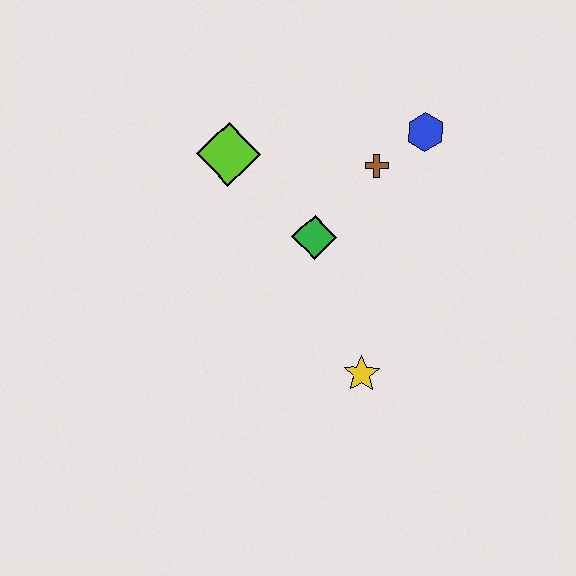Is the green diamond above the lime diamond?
No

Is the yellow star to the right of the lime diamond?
Yes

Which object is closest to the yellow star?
The green diamond is closest to the yellow star.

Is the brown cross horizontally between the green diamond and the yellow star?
No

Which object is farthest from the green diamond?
The blue hexagon is farthest from the green diamond.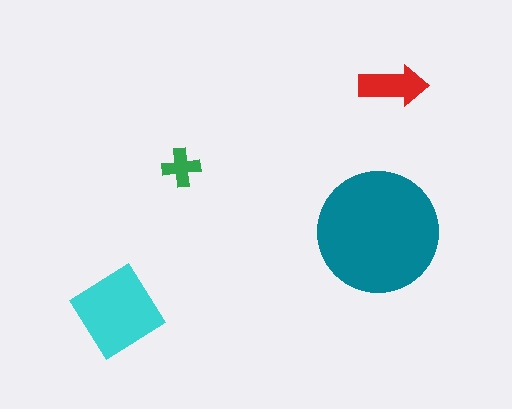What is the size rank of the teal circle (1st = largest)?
1st.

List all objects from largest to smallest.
The teal circle, the cyan diamond, the red arrow, the green cross.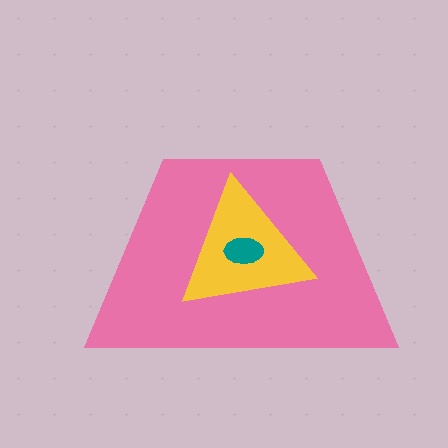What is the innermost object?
The teal ellipse.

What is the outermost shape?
The pink trapezoid.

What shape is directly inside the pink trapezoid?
The yellow triangle.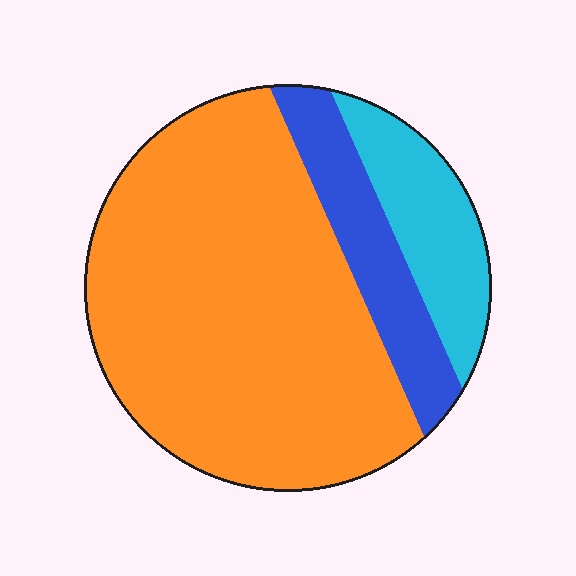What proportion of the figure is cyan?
Cyan covers about 15% of the figure.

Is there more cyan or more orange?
Orange.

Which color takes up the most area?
Orange, at roughly 70%.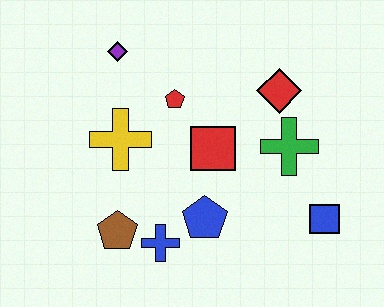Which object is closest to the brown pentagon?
The blue cross is closest to the brown pentagon.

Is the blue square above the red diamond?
No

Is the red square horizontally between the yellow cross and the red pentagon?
No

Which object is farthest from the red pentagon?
The blue square is farthest from the red pentagon.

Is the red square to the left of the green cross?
Yes